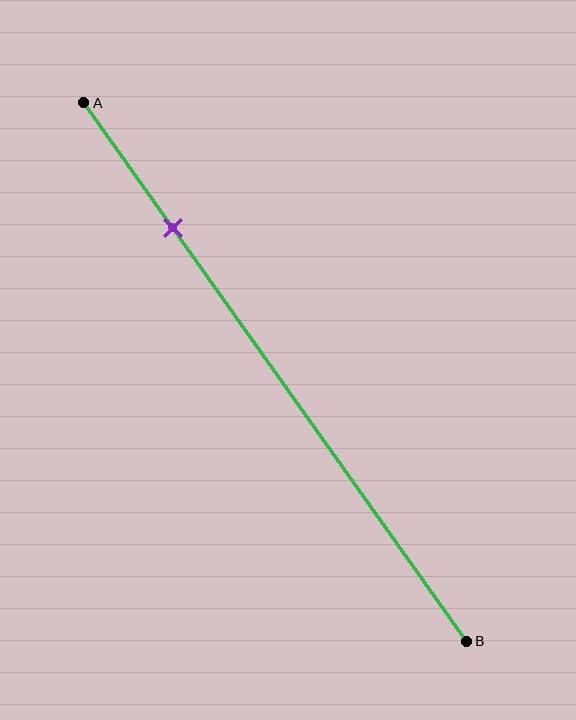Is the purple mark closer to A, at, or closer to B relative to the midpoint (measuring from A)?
The purple mark is closer to point A than the midpoint of segment AB.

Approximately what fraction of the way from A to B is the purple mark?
The purple mark is approximately 25% of the way from A to B.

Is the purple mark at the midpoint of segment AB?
No, the mark is at about 25% from A, not at the 50% midpoint.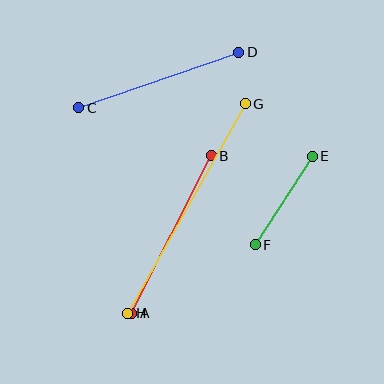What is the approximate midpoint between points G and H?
The midpoint is at approximately (187, 208) pixels.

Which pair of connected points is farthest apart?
Points G and H are farthest apart.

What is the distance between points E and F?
The distance is approximately 105 pixels.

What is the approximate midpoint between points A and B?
The midpoint is at approximately (172, 235) pixels.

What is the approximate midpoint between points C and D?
The midpoint is at approximately (159, 80) pixels.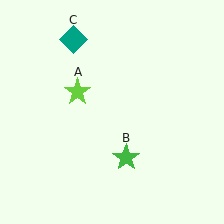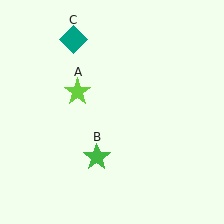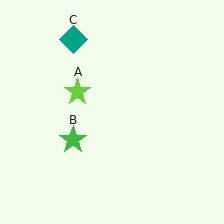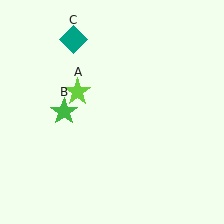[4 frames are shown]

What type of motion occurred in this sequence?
The green star (object B) rotated clockwise around the center of the scene.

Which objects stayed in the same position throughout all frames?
Lime star (object A) and teal diamond (object C) remained stationary.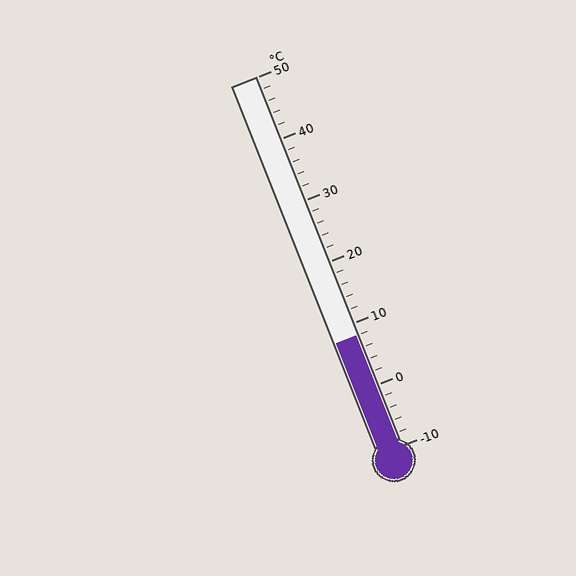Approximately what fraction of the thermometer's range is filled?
The thermometer is filled to approximately 30% of its range.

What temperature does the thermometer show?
The thermometer shows approximately 8°C.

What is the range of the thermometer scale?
The thermometer scale ranges from -10°C to 50°C.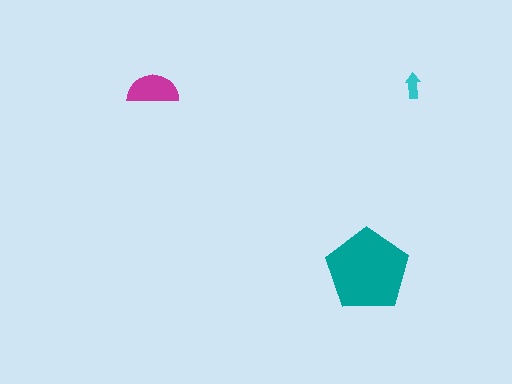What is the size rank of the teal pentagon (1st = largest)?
1st.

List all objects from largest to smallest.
The teal pentagon, the magenta semicircle, the cyan arrow.